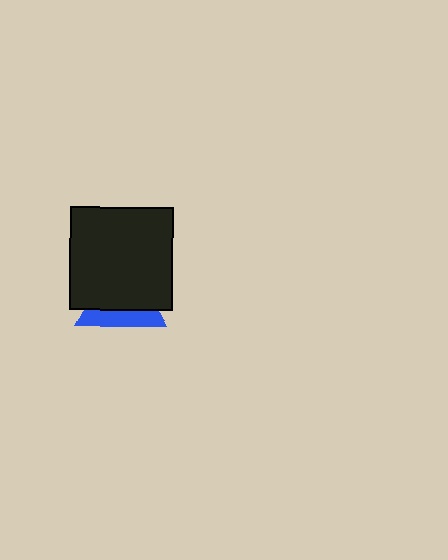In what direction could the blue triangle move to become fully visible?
The blue triangle could move down. That would shift it out from behind the black square entirely.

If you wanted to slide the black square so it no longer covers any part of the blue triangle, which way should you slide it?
Slide it up — that is the most direct way to separate the two shapes.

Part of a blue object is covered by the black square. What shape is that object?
It is a triangle.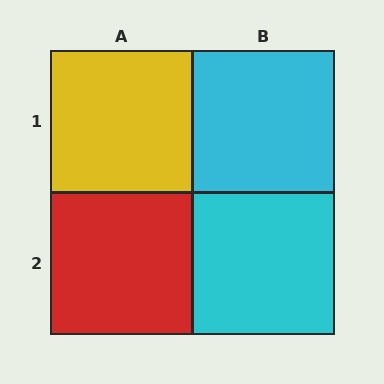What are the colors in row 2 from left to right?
Red, cyan.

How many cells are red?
1 cell is red.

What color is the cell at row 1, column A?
Yellow.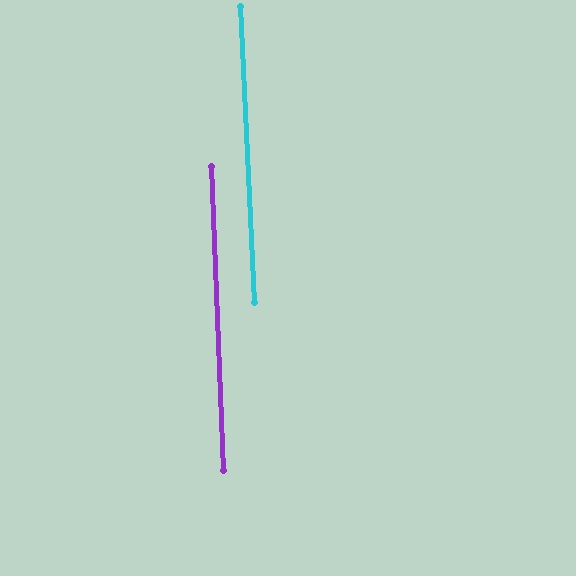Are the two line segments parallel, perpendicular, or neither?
Parallel — their directions differ by only 0.6°.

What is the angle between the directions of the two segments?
Approximately 1 degree.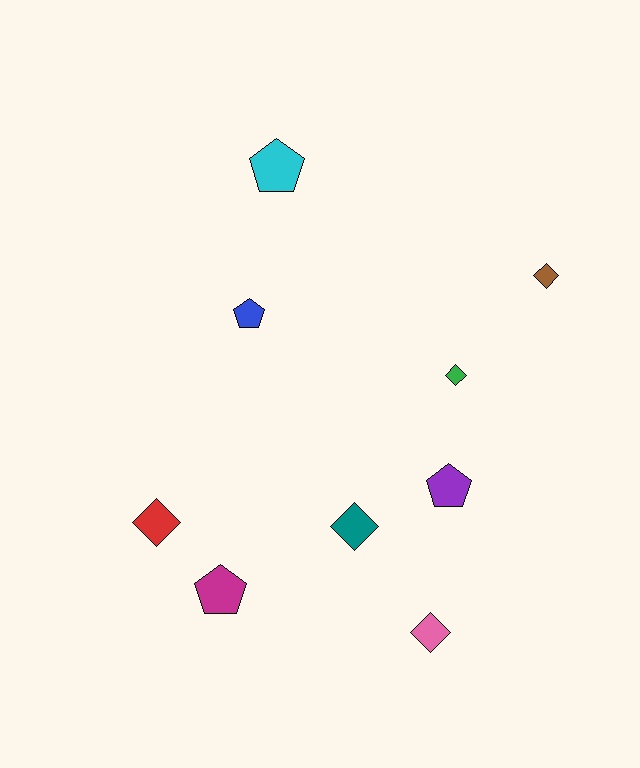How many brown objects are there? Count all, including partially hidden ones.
There is 1 brown object.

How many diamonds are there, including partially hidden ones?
There are 5 diamonds.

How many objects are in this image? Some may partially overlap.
There are 9 objects.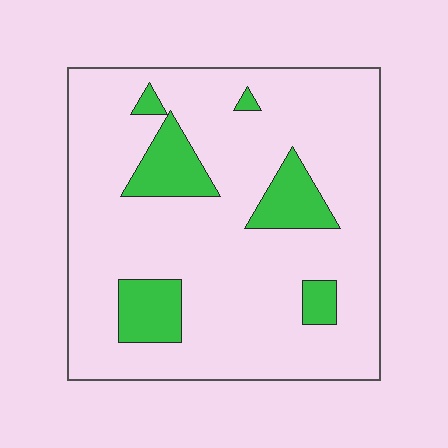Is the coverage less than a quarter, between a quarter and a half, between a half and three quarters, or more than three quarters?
Less than a quarter.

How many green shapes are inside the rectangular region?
6.